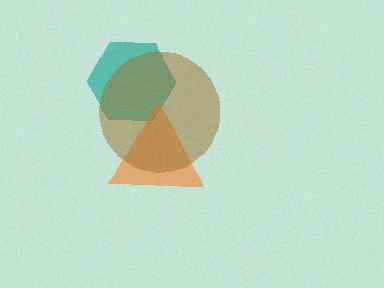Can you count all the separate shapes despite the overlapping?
Yes, there are 3 separate shapes.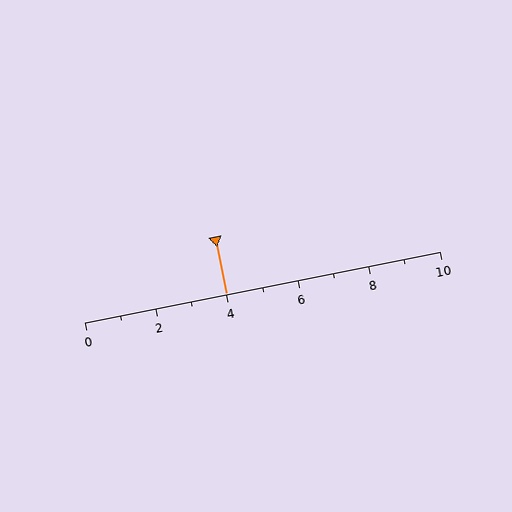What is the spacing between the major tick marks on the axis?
The major ticks are spaced 2 apart.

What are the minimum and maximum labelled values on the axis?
The axis runs from 0 to 10.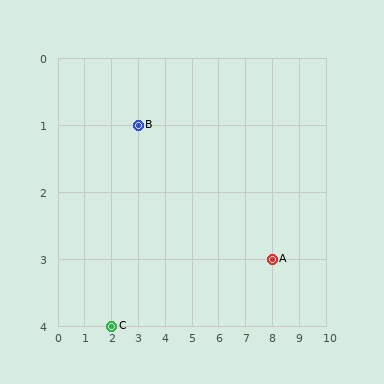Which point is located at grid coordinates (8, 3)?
Point A is at (8, 3).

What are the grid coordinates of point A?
Point A is at grid coordinates (8, 3).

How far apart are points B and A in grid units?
Points B and A are 5 columns and 2 rows apart (about 5.4 grid units diagonally).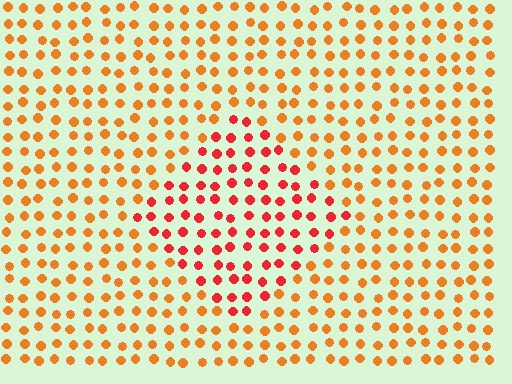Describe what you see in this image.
The image is filled with small orange elements in a uniform arrangement. A diamond-shaped region is visible where the elements are tinted to a slightly different hue, forming a subtle color boundary.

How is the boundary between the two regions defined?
The boundary is defined purely by a slight shift in hue (about 31 degrees). Spacing, size, and orientation are identical on both sides.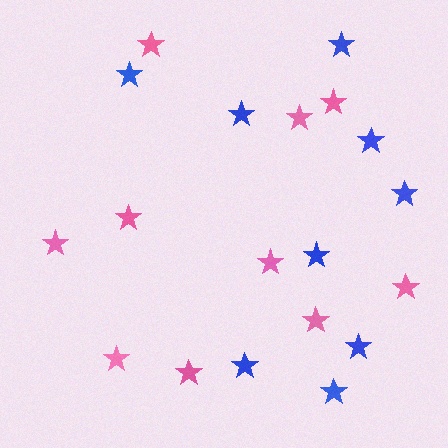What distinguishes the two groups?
There are 2 groups: one group of blue stars (9) and one group of pink stars (10).